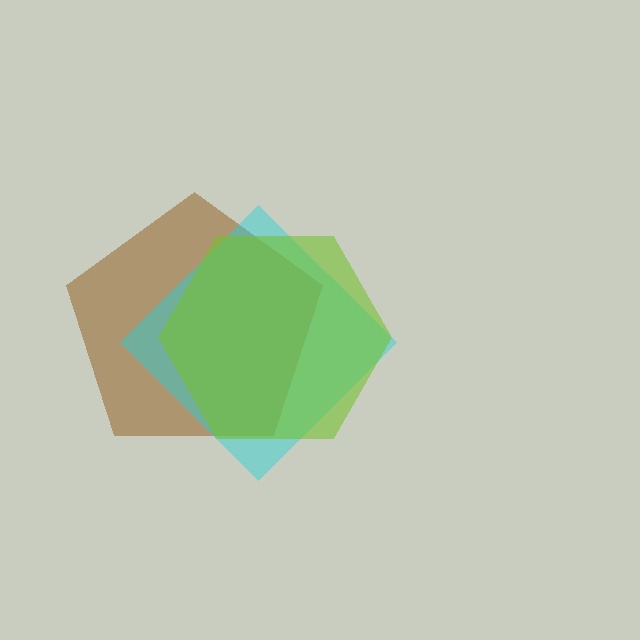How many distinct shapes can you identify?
There are 3 distinct shapes: a brown pentagon, a cyan diamond, a lime hexagon.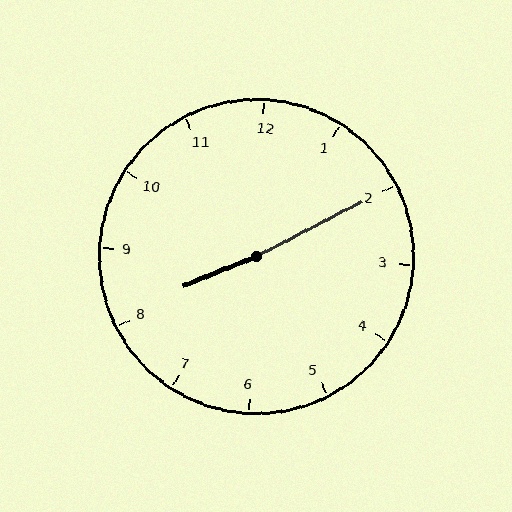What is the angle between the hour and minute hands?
Approximately 175 degrees.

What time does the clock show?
8:10.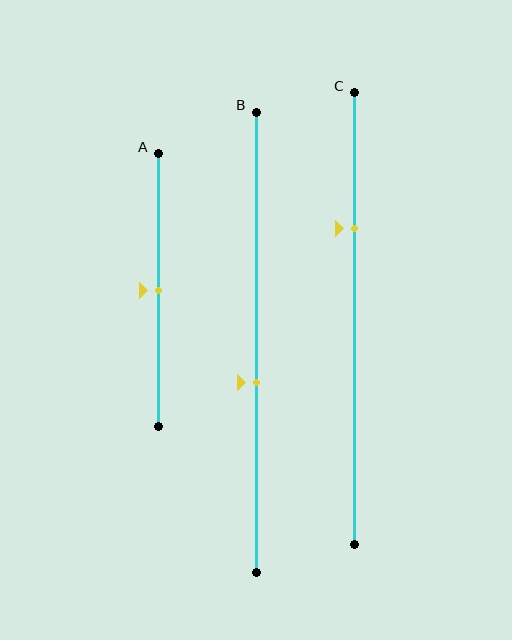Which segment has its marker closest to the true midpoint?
Segment A has its marker closest to the true midpoint.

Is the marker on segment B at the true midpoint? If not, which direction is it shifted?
No, the marker on segment B is shifted downward by about 9% of the segment length.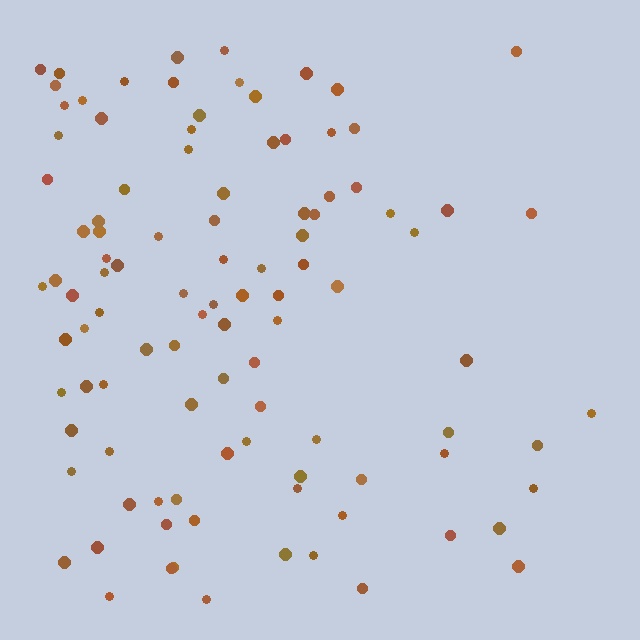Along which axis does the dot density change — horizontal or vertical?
Horizontal.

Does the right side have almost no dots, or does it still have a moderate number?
Still a moderate number, just noticeably fewer than the left.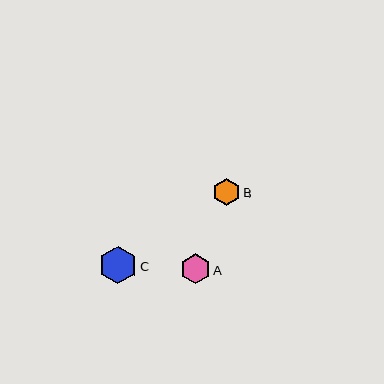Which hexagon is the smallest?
Hexagon B is the smallest with a size of approximately 28 pixels.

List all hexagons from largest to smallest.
From largest to smallest: C, A, B.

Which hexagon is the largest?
Hexagon C is the largest with a size of approximately 38 pixels.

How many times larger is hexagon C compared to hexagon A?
Hexagon C is approximately 1.3 times the size of hexagon A.